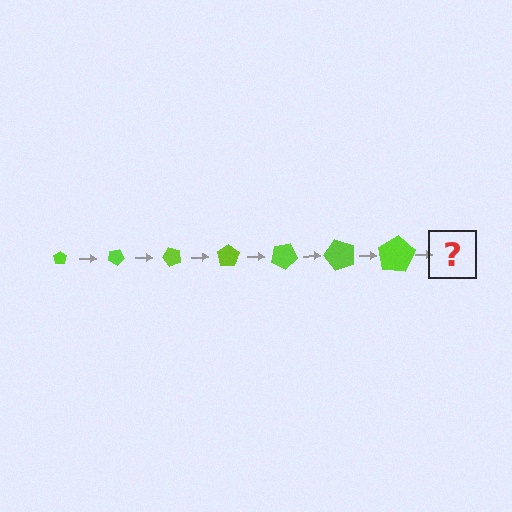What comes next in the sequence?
The next element should be a pentagon, larger than the previous one and rotated 175 degrees from the start.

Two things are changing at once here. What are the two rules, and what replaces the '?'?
The two rules are that the pentagon grows larger each step and it rotates 25 degrees each step. The '?' should be a pentagon, larger than the previous one and rotated 175 degrees from the start.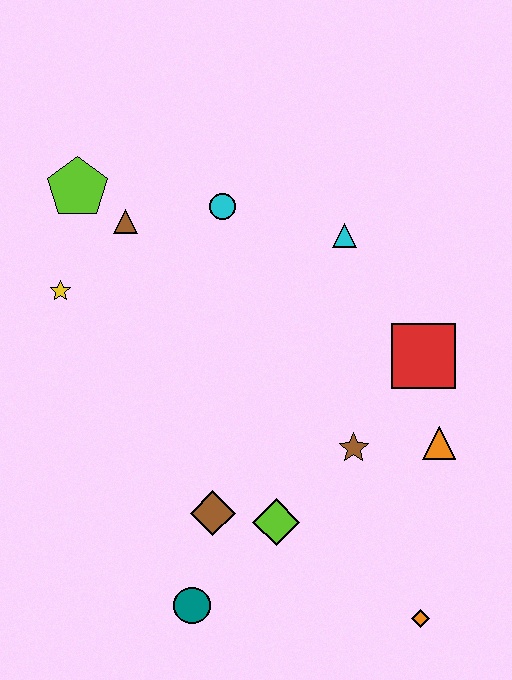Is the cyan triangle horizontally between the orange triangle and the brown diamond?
Yes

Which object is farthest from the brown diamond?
The lime pentagon is farthest from the brown diamond.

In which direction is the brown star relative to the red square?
The brown star is below the red square.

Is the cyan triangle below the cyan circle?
Yes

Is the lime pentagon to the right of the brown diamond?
No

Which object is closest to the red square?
The orange triangle is closest to the red square.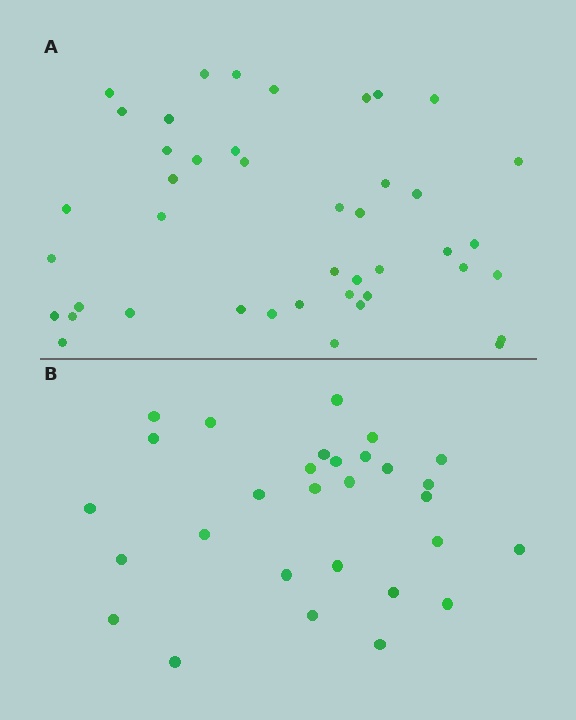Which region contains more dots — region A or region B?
Region A (the top region) has more dots.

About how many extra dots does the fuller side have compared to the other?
Region A has approximately 15 more dots than region B.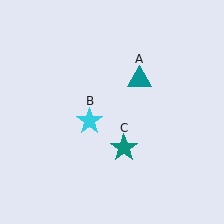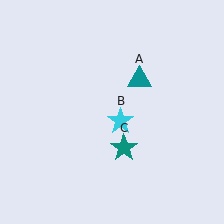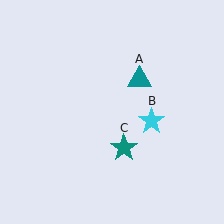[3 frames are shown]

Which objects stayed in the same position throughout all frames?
Teal triangle (object A) and teal star (object C) remained stationary.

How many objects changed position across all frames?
1 object changed position: cyan star (object B).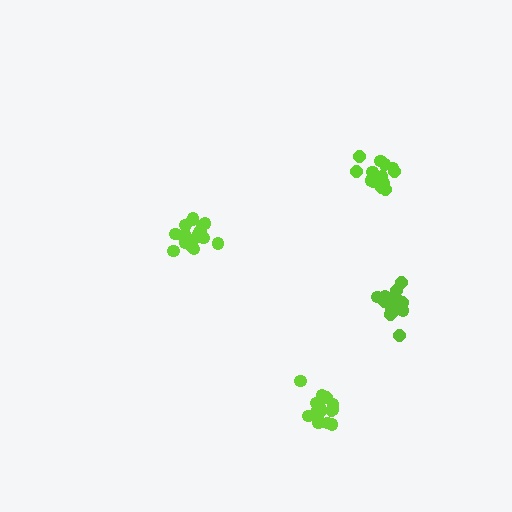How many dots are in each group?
Group 1: 20 dots, Group 2: 15 dots, Group 3: 15 dots, Group 4: 18 dots (68 total).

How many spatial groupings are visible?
There are 4 spatial groupings.